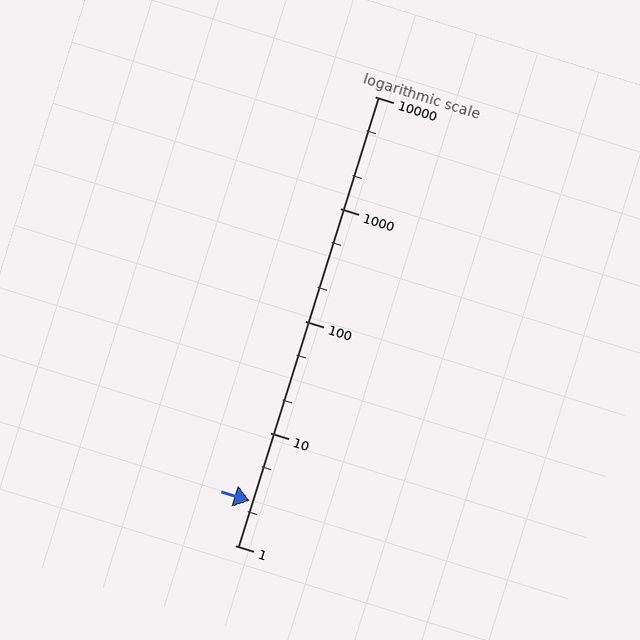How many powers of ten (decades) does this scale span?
The scale spans 4 decades, from 1 to 10000.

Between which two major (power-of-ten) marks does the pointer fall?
The pointer is between 1 and 10.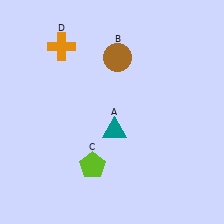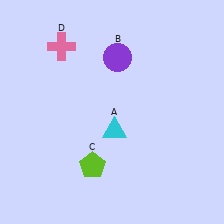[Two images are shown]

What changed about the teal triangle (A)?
In Image 1, A is teal. In Image 2, it changed to cyan.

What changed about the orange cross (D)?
In Image 1, D is orange. In Image 2, it changed to pink.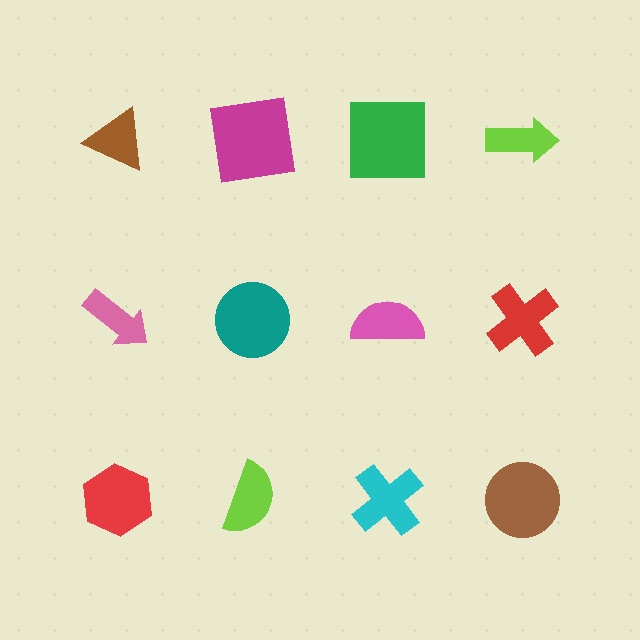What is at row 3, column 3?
A cyan cross.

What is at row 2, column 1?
A pink arrow.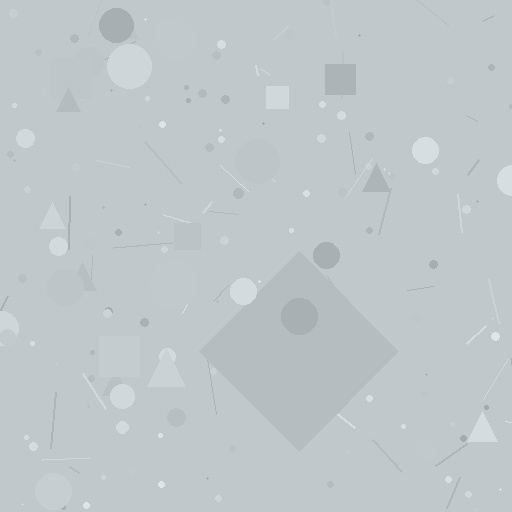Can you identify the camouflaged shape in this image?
The camouflaged shape is a diamond.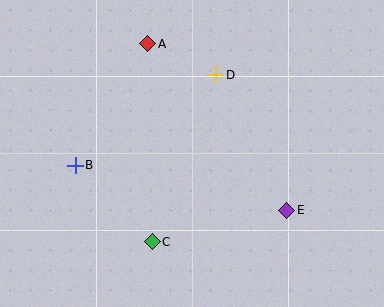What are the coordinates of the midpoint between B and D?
The midpoint between B and D is at (146, 120).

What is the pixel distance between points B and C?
The distance between B and C is 109 pixels.